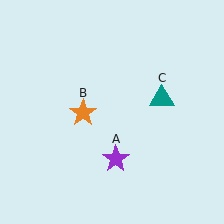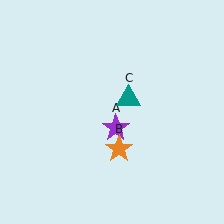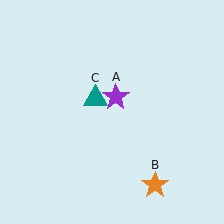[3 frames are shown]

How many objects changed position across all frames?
3 objects changed position: purple star (object A), orange star (object B), teal triangle (object C).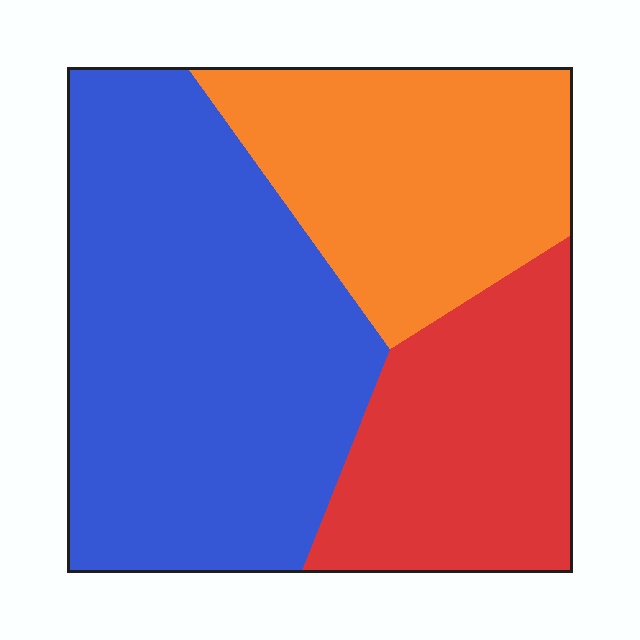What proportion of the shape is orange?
Orange covers around 25% of the shape.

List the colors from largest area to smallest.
From largest to smallest: blue, orange, red.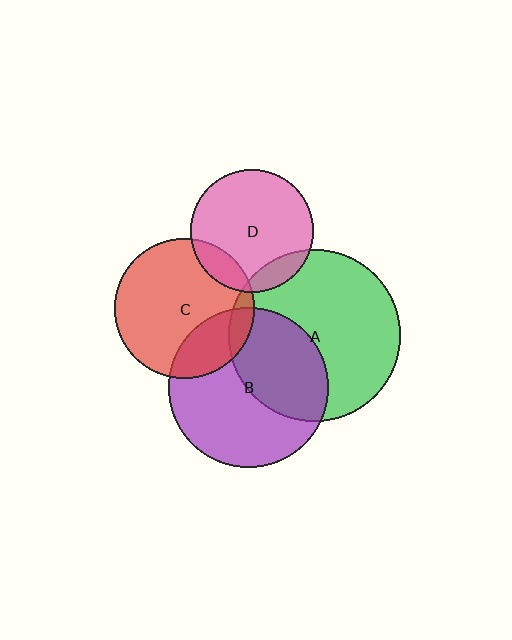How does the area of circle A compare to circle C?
Approximately 1.5 times.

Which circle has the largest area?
Circle A (green).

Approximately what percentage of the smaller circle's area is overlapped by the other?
Approximately 15%.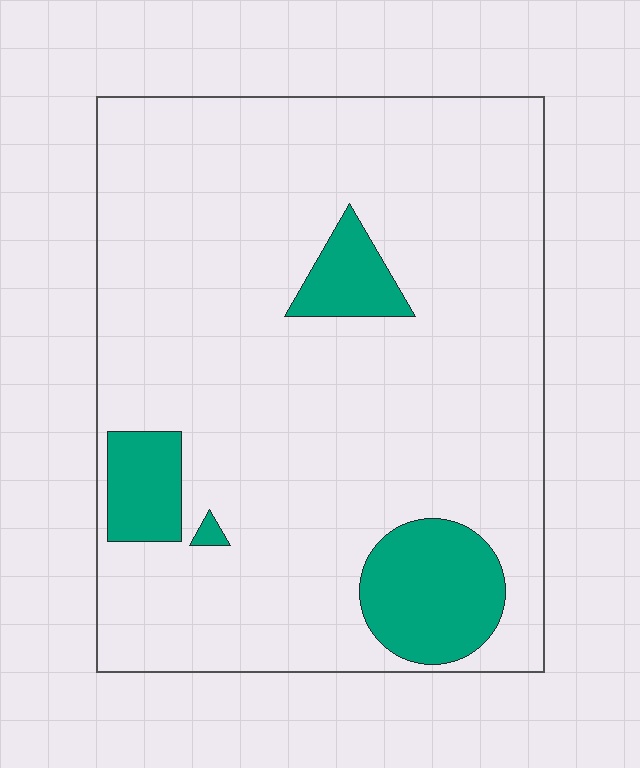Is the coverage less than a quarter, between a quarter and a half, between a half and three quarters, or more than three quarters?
Less than a quarter.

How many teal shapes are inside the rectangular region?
4.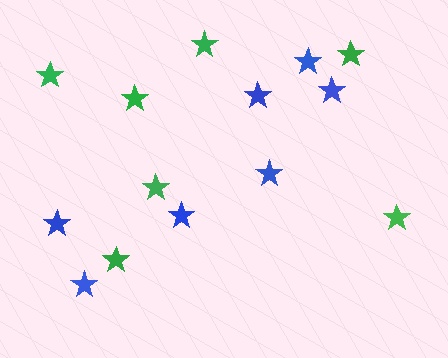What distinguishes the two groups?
There are 2 groups: one group of green stars (7) and one group of blue stars (7).